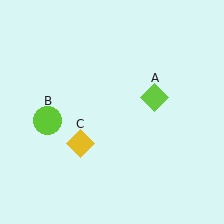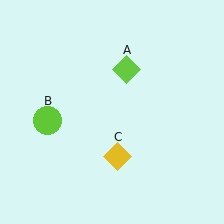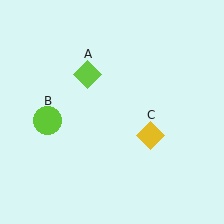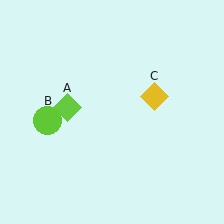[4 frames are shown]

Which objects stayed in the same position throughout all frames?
Lime circle (object B) remained stationary.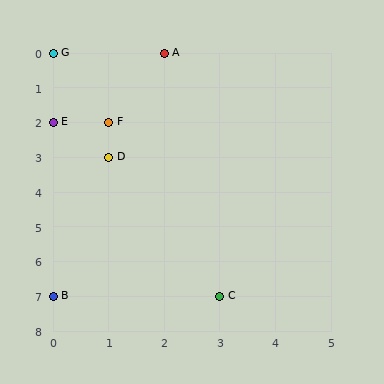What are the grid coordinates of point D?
Point D is at grid coordinates (1, 3).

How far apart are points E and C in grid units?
Points E and C are 3 columns and 5 rows apart (about 5.8 grid units diagonally).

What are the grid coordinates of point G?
Point G is at grid coordinates (0, 0).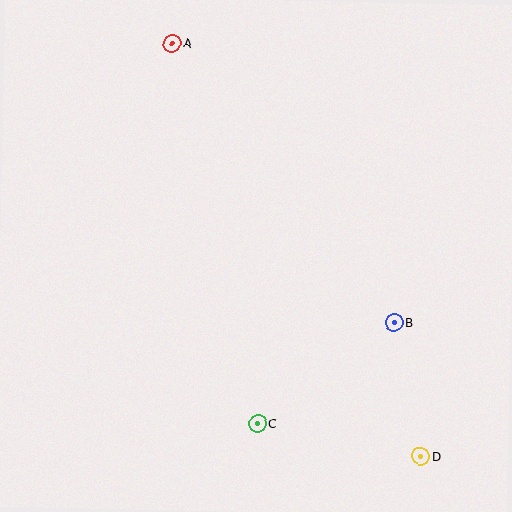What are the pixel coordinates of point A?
Point A is at (172, 43).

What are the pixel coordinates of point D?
Point D is at (421, 456).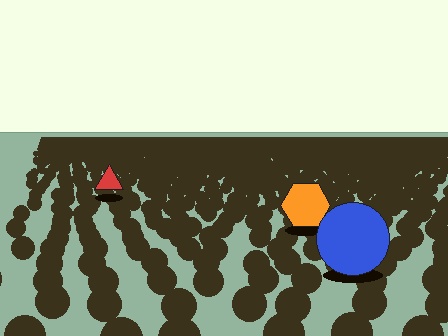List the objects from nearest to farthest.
From nearest to farthest: the blue circle, the orange hexagon, the red triangle.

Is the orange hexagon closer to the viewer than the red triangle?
Yes. The orange hexagon is closer — you can tell from the texture gradient: the ground texture is coarser near it.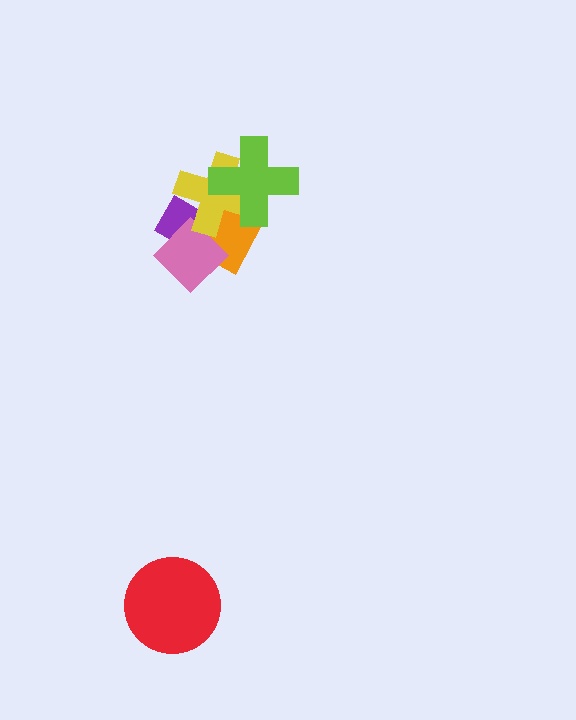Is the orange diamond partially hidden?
Yes, it is partially covered by another shape.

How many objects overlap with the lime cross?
2 objects overlap with the lime cross.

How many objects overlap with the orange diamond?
4 objects overlap with the orange diamond.